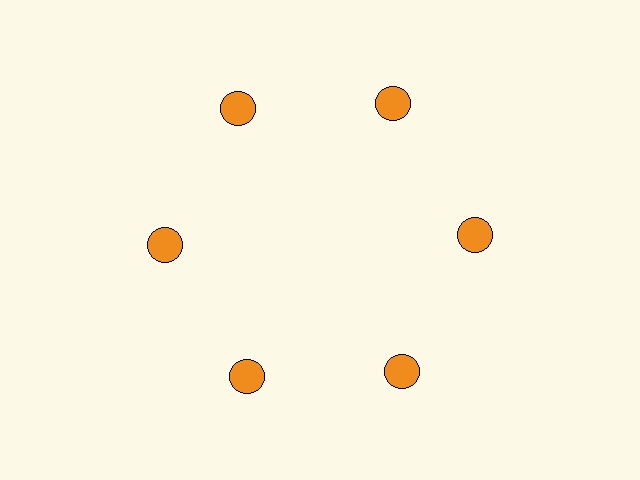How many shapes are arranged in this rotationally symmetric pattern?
There are 6 shapes, arranged in 6 groups of 1.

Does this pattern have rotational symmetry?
Yes, this pattern has 6-fold rotational symmetry. It looks the same after rotating 60 degrees around the center.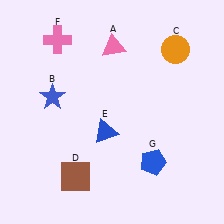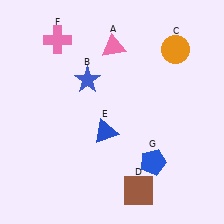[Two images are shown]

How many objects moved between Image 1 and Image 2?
2 objects moved between the two images.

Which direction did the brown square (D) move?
The brown square (D) moved right.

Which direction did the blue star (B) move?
The blue star (B) moved right.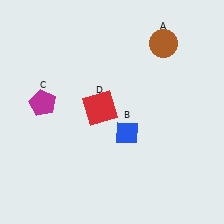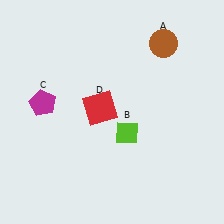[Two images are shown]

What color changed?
The diamond (B) changed from blue in Image 1 to lime in Image 2.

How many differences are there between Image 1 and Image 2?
There is 1 difference between the two images.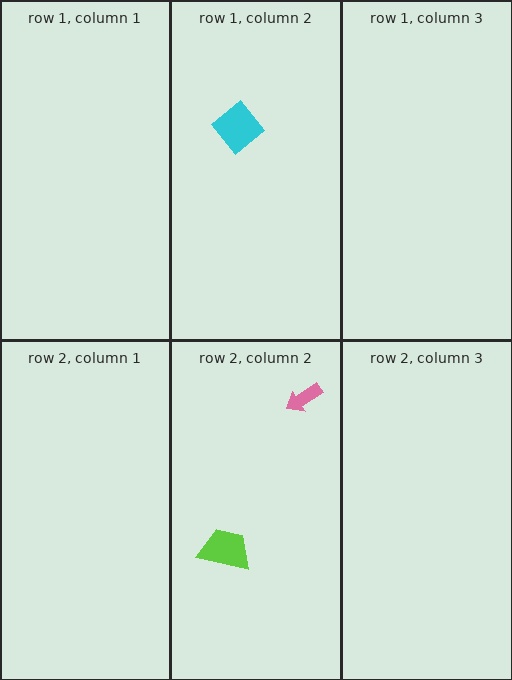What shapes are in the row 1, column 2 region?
The cyan diamond.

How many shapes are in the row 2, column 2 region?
2.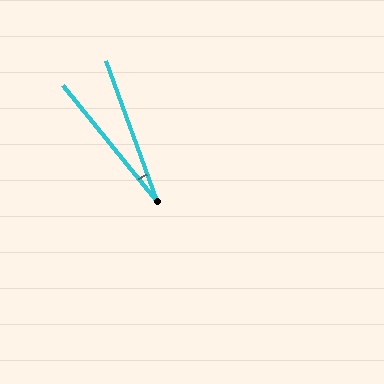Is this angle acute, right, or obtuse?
It is acute.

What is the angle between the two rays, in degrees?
Approximately 19 degrees.